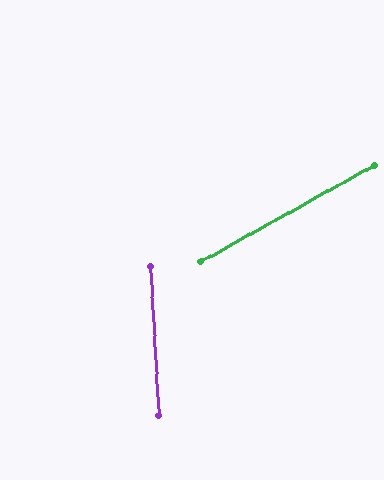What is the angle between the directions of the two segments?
Approximately 64 degrees.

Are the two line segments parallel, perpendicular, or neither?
Neither parallel nor perpendicular — they differ by about 64°.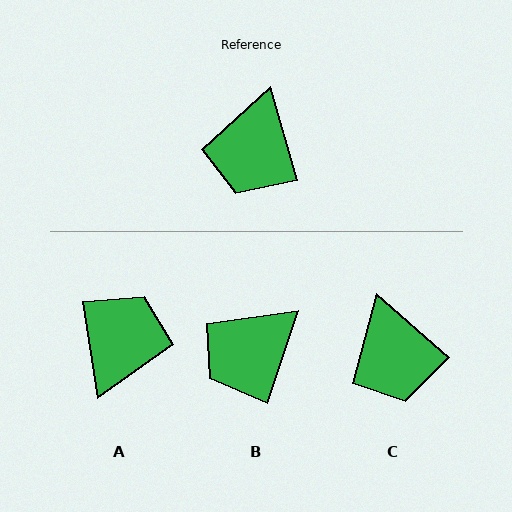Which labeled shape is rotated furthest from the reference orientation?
A, about 173 degrees away.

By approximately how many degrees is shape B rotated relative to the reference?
Approximately 34 degrees clockwise.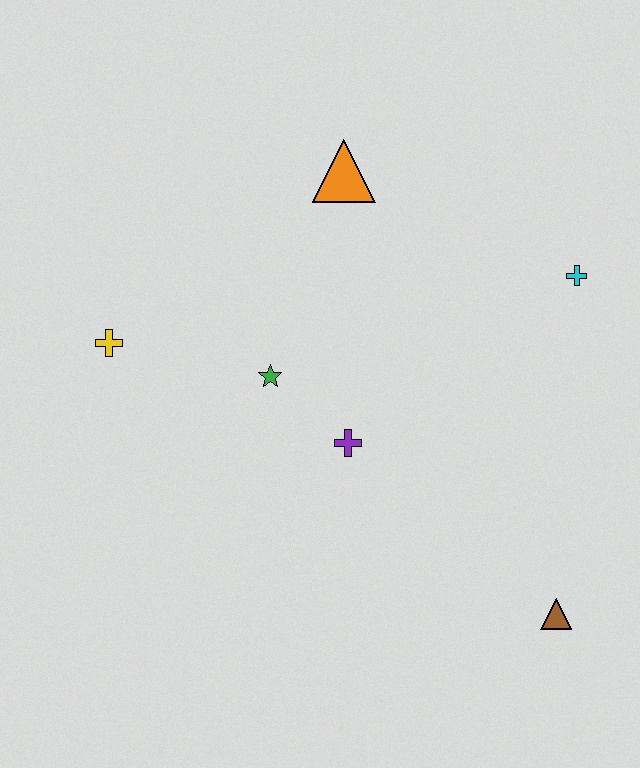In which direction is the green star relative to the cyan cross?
The green star is to the left of the cyan cross.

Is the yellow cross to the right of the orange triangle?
No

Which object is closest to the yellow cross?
The green star is closest to the yellow cross.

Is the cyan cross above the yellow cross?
Yes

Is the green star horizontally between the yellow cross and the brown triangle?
Yes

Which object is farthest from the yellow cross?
The brown triangle is farthest from the yellow cross.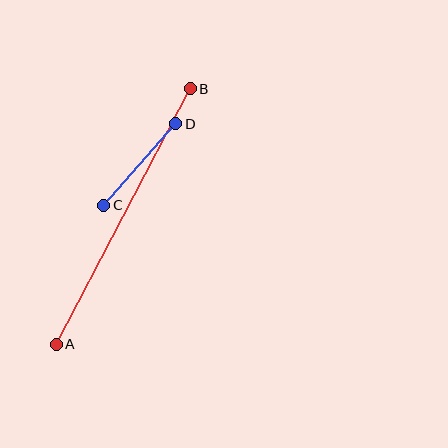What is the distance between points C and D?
The distance is approximately 109 pixels.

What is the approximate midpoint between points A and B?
The midpoint is at approximately (123, 216) pixels.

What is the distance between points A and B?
The distance is approximately 288 pixels.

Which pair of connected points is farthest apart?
Points A and B are farthest apart.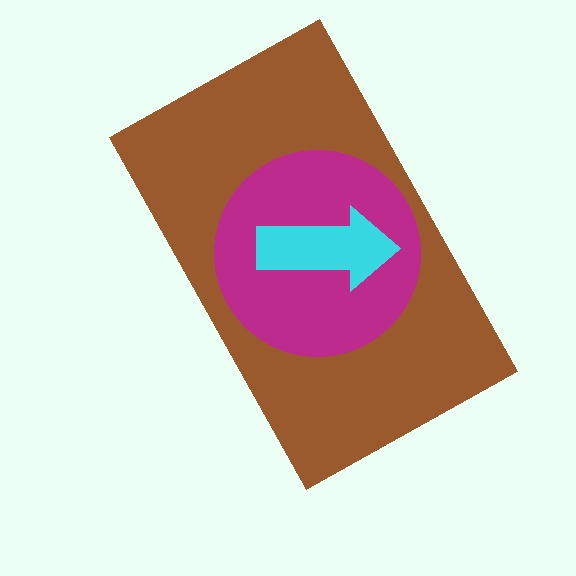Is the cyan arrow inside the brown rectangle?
Yes.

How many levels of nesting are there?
3.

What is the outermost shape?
The brown rectangle.